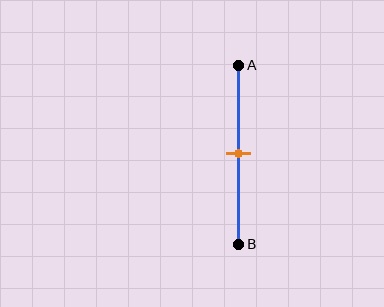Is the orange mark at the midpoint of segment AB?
Yes, the mark is approximately at the midpoint.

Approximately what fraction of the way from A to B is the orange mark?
The orange mark is approximately 50% of the way from A to B.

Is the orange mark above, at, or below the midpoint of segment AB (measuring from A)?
The orange mark is approximately at the midpoint of segment AB.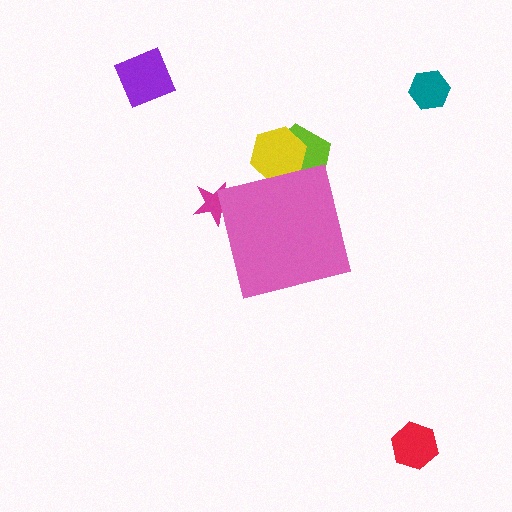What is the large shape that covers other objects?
A pink square.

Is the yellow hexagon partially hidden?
Yes, the yellow hexagon is partially hidden behind the pink square.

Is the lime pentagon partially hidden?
Yes, the lime pentagon is partially hidden behind the pink square.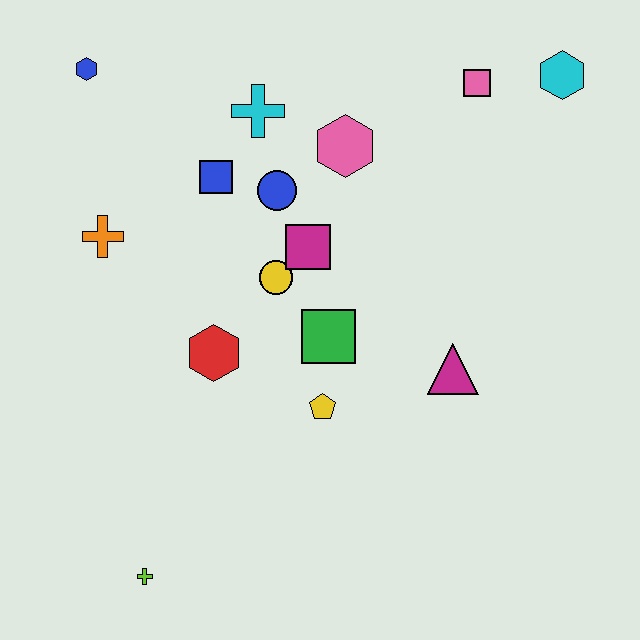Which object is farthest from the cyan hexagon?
The lime cross is farthest from the cyan hexagon.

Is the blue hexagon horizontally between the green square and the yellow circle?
No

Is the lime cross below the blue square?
Yes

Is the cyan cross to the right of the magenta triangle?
No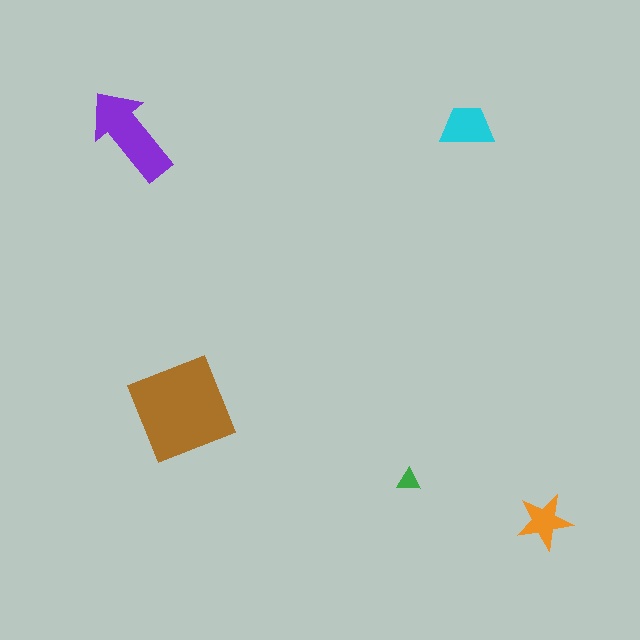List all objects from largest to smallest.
The brown diamond, the purple arrow, the cyan trapezoid, the orange star, the green triangle.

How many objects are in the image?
There are 5 objects in the image.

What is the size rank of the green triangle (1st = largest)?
5th.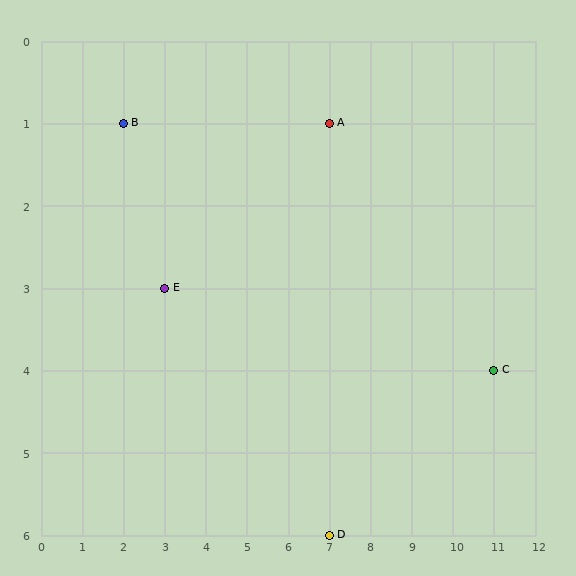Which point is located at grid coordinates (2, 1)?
Point B is at (2, 1).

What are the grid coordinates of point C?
Point C is at grid coordinates (11, 4).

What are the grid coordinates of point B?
Point B is at grid coordinates (2, 1).